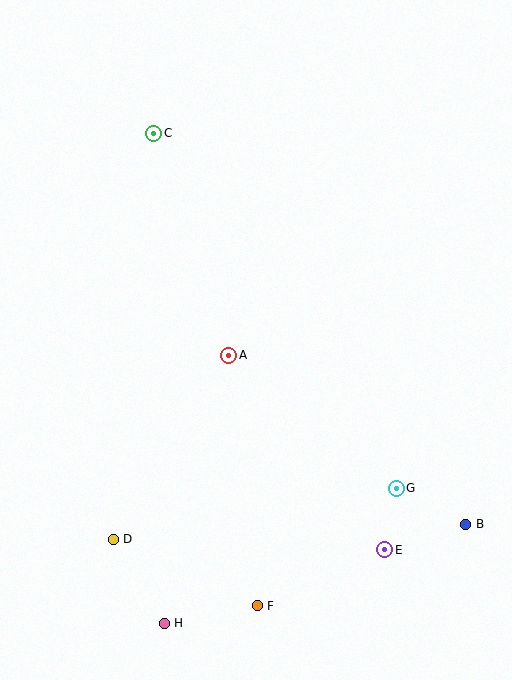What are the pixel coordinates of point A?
Point A is at (228, 355).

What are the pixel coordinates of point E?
Point E is at (385, 550).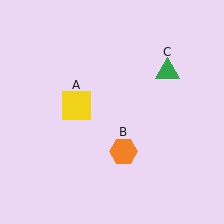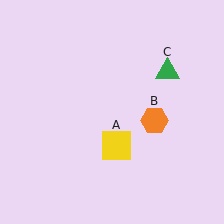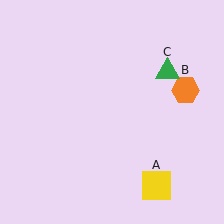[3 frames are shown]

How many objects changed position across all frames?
2 objects changed position: yellow square (object A), orange hexagon (object B).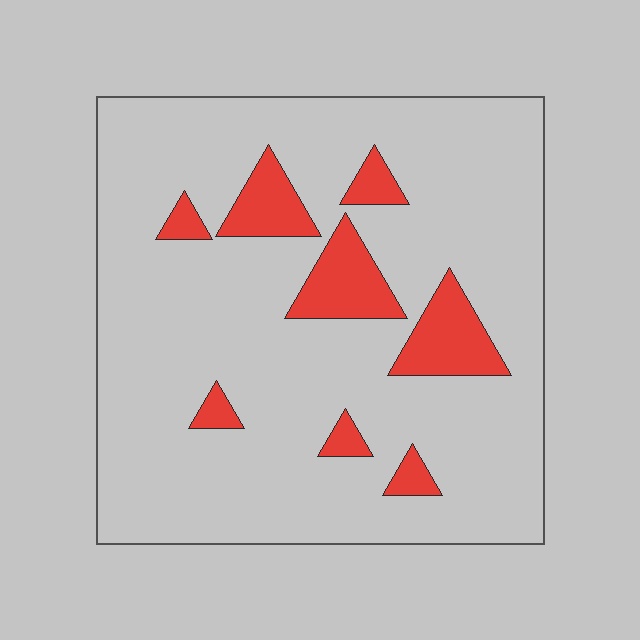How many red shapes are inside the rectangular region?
8.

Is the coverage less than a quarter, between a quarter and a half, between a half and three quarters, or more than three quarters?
Less than a quarter.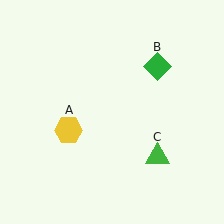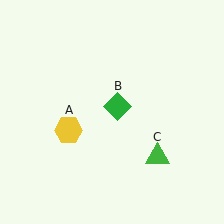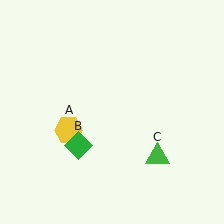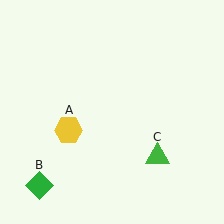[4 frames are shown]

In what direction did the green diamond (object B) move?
The green diamond (object B) moved down and to the left.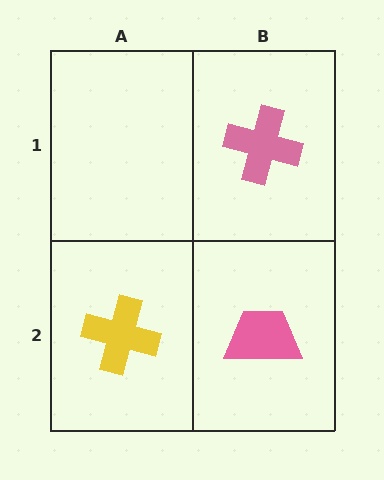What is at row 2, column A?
A yellow cross.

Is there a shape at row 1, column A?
No, that cell is empty.